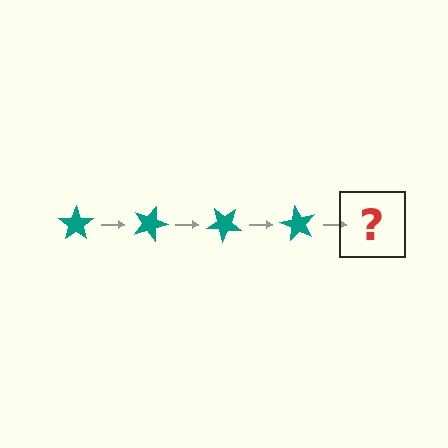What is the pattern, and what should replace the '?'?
The pattern is that the star rotates 20 degrees each step. The '?' should be a teal star rotated 80 degrees.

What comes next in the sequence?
The next element should be a teal star rotated 80 degrees.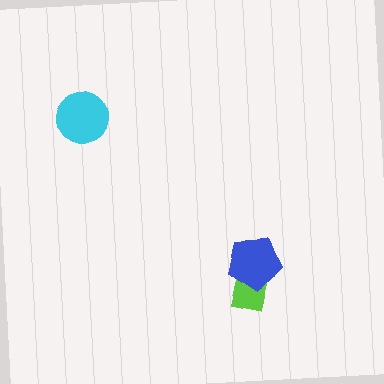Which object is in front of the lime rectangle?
The blue pentagon is in front of the lime rectangle.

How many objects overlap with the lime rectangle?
1 object overlaps with the lime rectangle.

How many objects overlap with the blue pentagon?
1 object overlaps with the blue pentagon.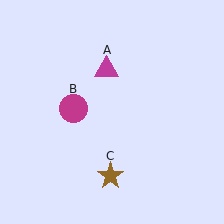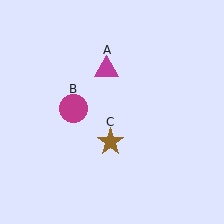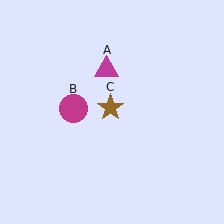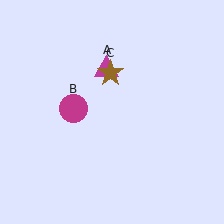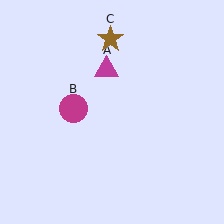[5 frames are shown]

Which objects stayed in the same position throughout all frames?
Magenta triangle (object A) and magenta circle (object B) remained stationary.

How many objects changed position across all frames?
1 object changed position: brown star (object C).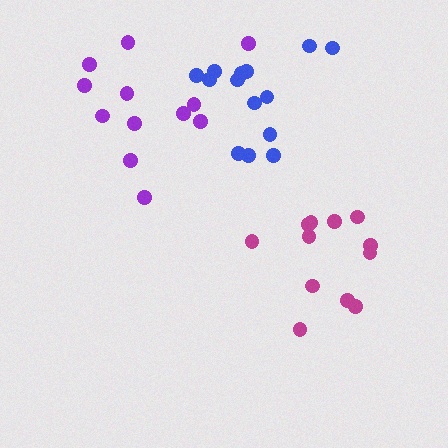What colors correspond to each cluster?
The clusters are colored: purple, magenta, blue.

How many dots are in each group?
Group 1: 12 dots, Group 2: 12 dots, Group 3: 14 dots (38 total).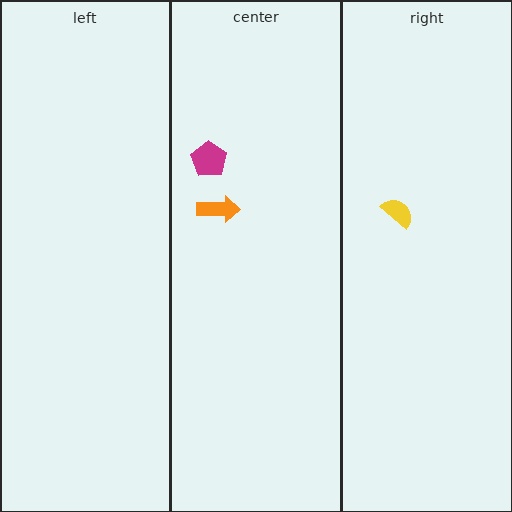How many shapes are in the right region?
1.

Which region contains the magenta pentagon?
The center region.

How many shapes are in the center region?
2.